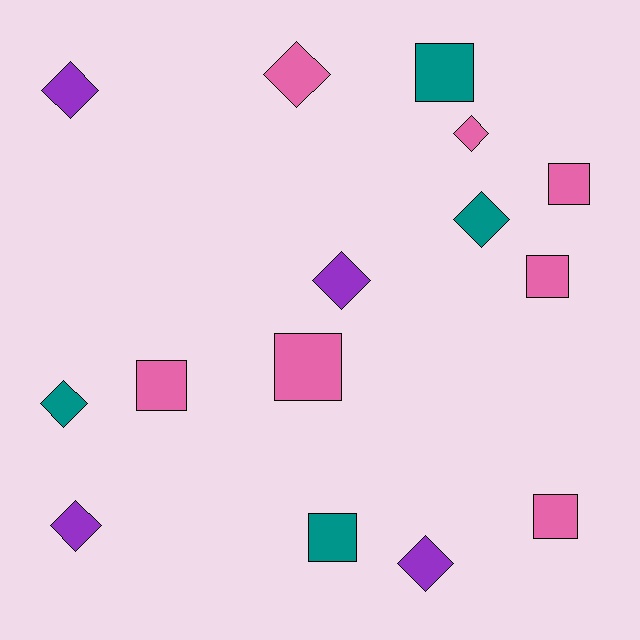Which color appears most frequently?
Pink, with 7 objects.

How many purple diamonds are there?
There are 4 purple diamonds.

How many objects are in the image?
There are 15 objects.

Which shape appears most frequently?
Diamond, with 8 objects.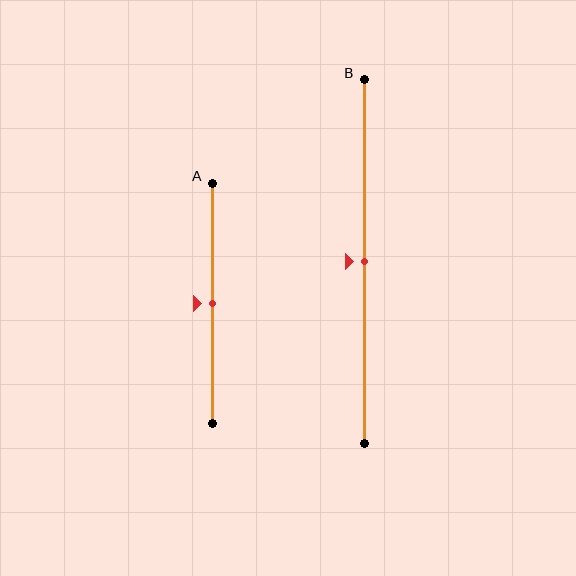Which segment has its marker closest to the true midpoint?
Segment A has its marker closest to the true midpoint.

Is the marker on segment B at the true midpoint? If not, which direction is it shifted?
Yes, the marker on segment B is at the true midpoint.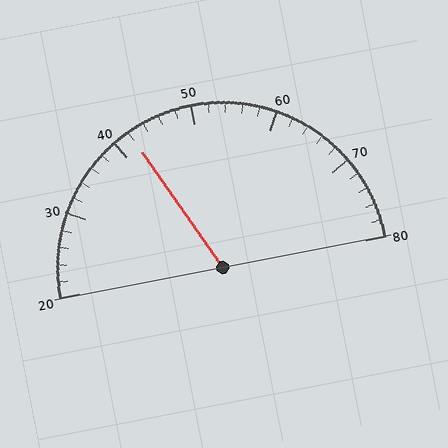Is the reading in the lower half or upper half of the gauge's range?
The reading is in the lower half of the range (20 to 80).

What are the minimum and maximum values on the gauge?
The gauge ranges from 20 to 80.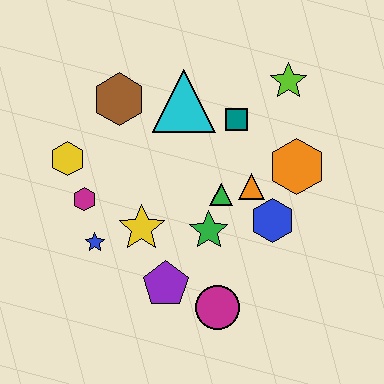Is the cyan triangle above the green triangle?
Yes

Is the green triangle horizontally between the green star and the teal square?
Yes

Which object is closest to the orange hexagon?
The orange triangle is closest to the orange hexagon.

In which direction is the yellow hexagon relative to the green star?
The yellow hexagon is to the left of the green star.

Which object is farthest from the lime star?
The blue star is farthest from the lime star.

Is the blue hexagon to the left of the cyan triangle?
No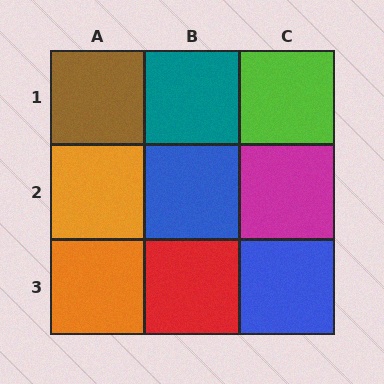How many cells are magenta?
1 cell is magenta.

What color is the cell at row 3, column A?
Orange.